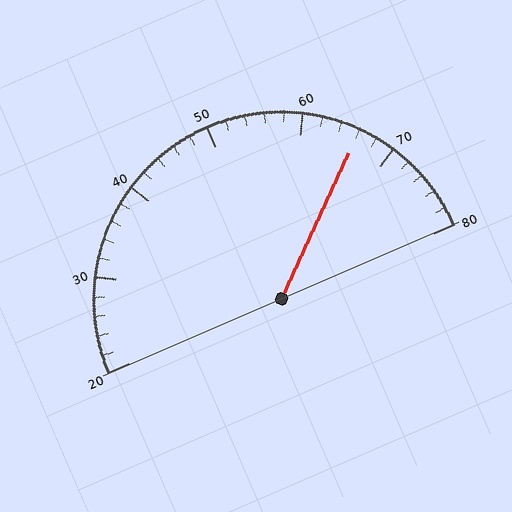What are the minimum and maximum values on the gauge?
The gauge ranges from 20 to 80.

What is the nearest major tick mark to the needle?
The nearest major tick mark is 70.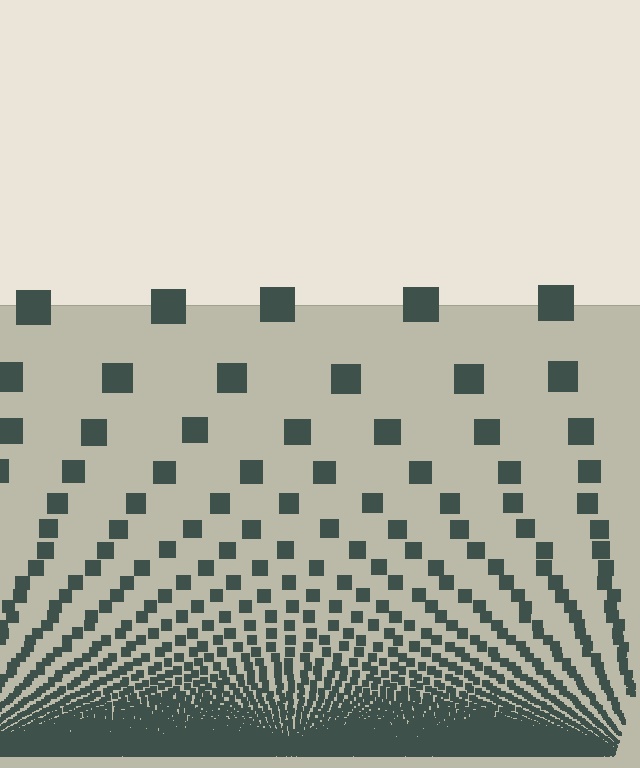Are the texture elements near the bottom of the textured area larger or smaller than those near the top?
Smaller. The gradient is inverted — elements near the bottom are smaller and denser.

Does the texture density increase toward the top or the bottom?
Density increases toward the bottom.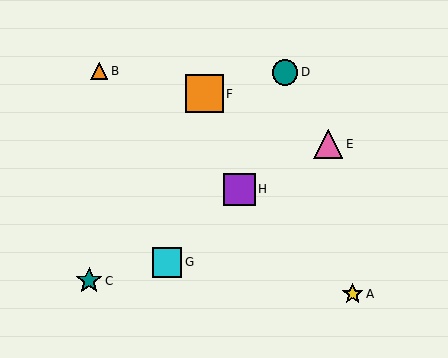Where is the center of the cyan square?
The center of the cyan square is at (167, 262).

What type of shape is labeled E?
Shape E is a pink triangle.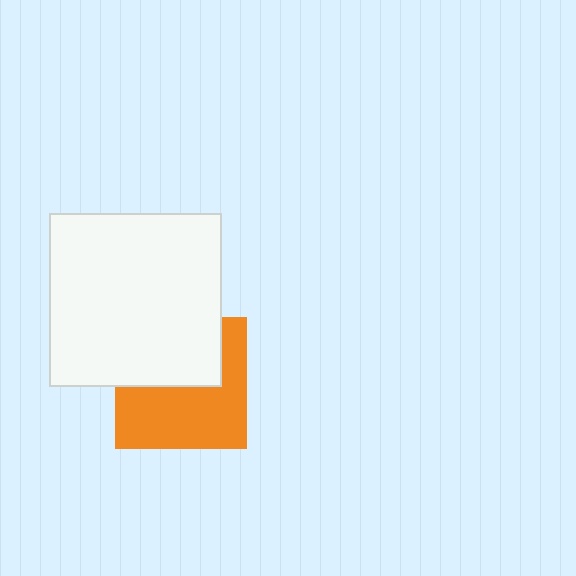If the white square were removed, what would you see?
You would see the complete orange square.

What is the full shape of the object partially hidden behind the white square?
The partially hidden object is an orange square.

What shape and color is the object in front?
The object in front is a white square.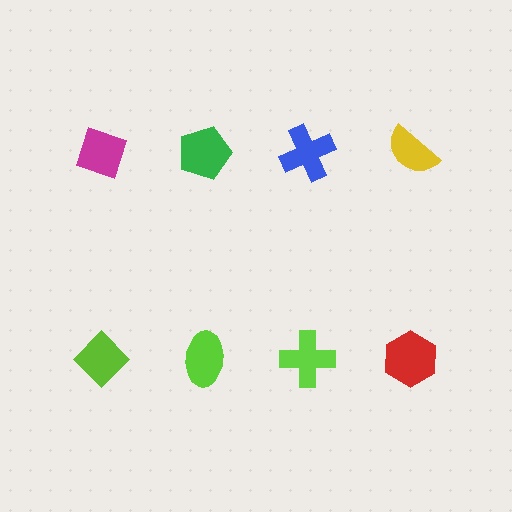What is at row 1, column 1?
A magenta diamond.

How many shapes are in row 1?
4 shapes.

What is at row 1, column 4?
A yellow semicircle.